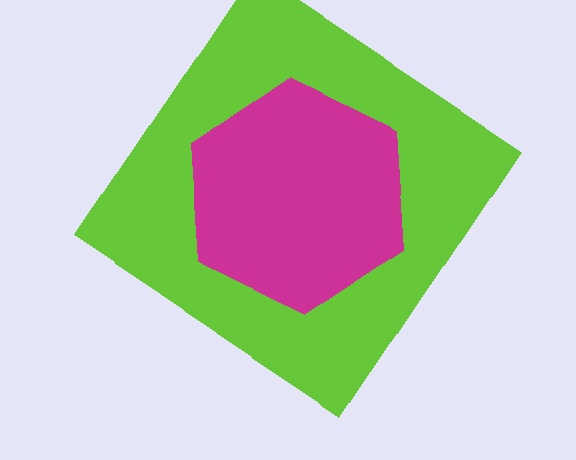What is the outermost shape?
The lime diamond.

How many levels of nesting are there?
2.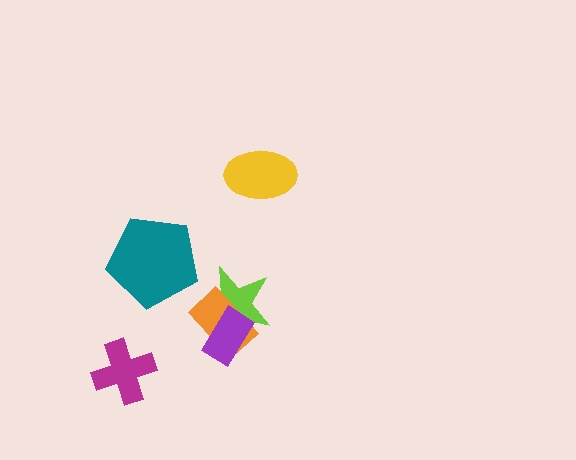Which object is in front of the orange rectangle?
The purple rectangle is in front of the orange rectangle.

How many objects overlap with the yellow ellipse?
0 objects overlap with the yellow ellipse.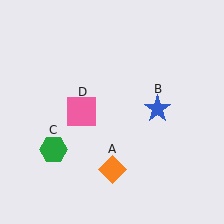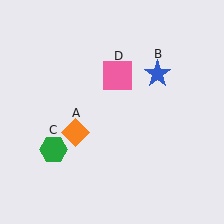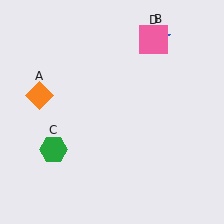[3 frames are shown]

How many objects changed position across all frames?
3 objects changed position: orange diamond (object A), blue star (object B), pink square (object D).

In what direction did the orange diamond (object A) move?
The orange diamond (object A) moved up and to the left.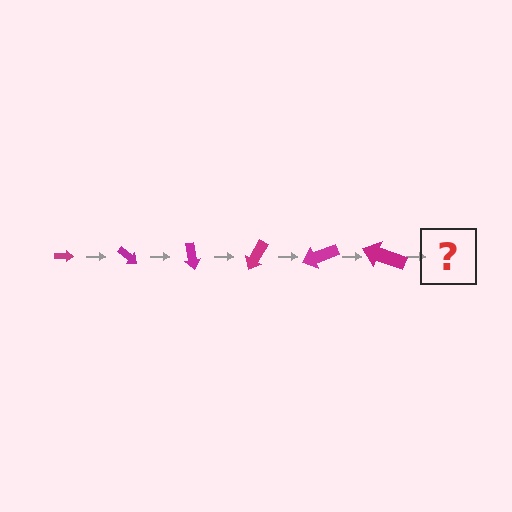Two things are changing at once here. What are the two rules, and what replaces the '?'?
The two rules are that the arrow grows larger each step and it rotates 40 degrees each step. The '?' should be an arrow, larger than the previous one and rotated 240 degrees from the start.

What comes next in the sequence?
The next element should be an arrow, larger than the previous one and rotated 240 degrees from the start.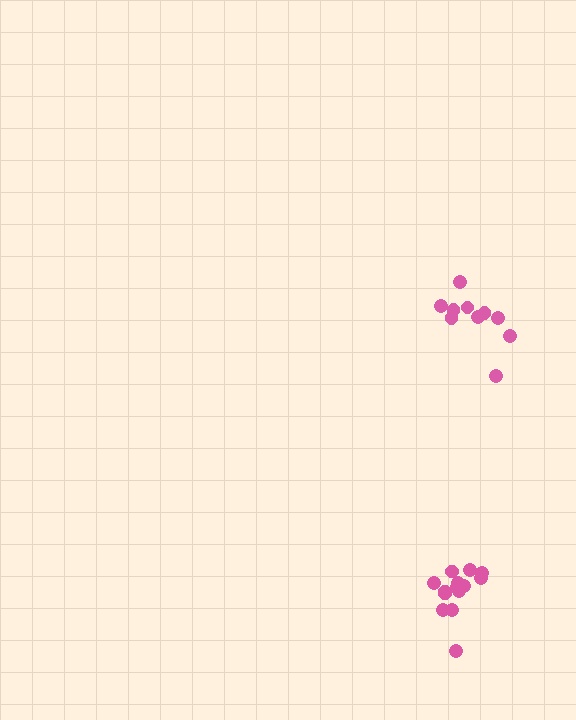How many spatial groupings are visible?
There are 2 spatial groupings.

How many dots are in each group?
Group 1: 14 dots, Group 2: 10 dots (24 total).